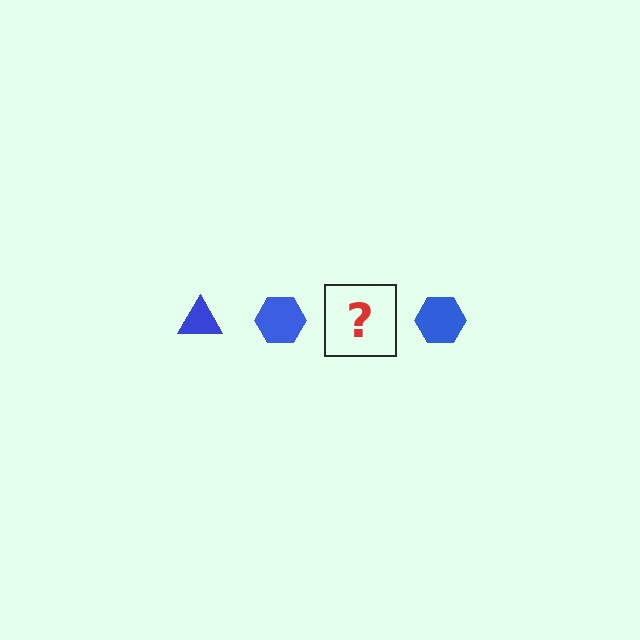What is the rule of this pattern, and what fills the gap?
The rule is that the pattern cycles through triangle, hexagon shapes in blue. The gap should be filled with a blue triangle.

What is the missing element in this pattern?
The missing element is a blue triangle.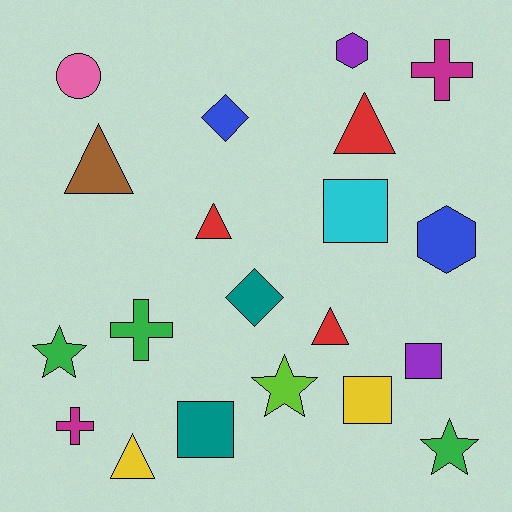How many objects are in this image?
There are 20 objects.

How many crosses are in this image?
There are 3 crosses.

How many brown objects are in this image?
There is 1 brown object.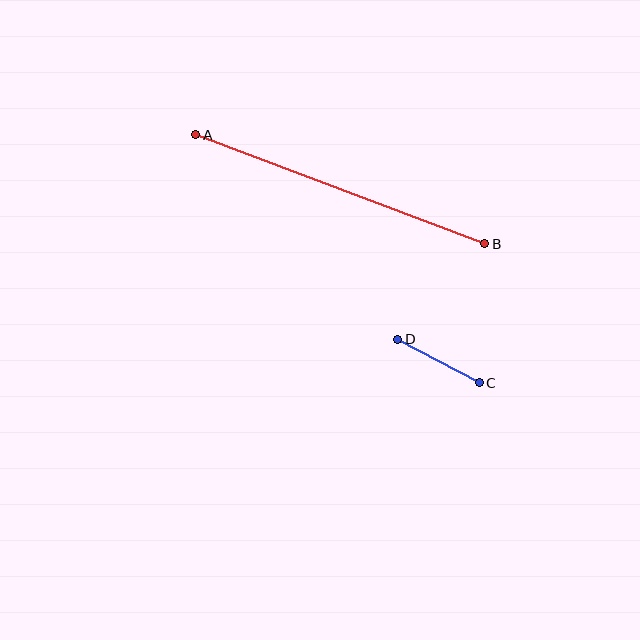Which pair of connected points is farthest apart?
Points A and B are farthest apart.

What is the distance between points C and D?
The distance is approximately 92 pixels.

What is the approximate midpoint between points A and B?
The midpoint is at approximately (340, 189) pixels.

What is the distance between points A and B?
The distance is approximately 309 pixels.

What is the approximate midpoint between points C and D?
The midpoint is at approximately (438, 361) pixels.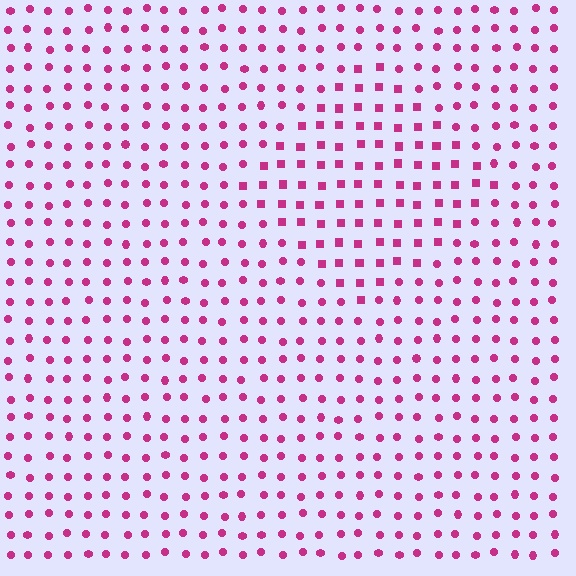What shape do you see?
I see a diamond.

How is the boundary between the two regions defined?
The boundary is defined by a change in element shape: squares inside vs. circles outside. All elements share the same color and spacing.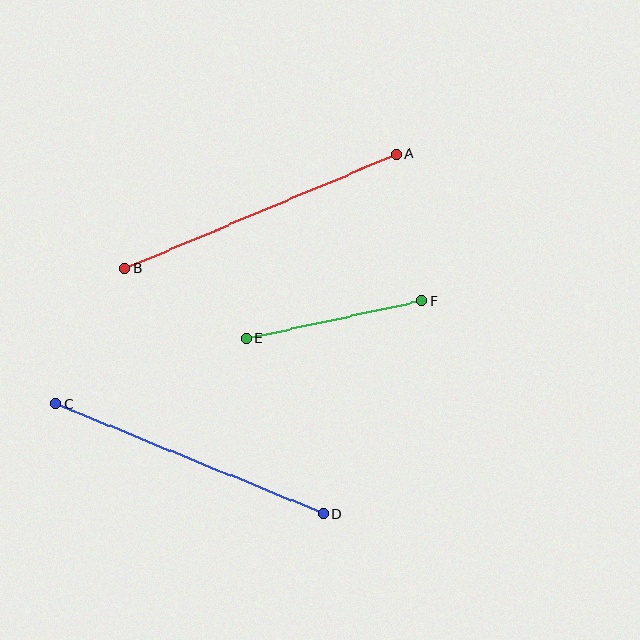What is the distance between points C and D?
The distance is approximately 289 pixels.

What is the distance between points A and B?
The distance is approximately 295 pixels.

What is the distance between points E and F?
The distance is approximately 179 pixels.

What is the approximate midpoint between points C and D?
The midpoint is at approximately (190, 459) pixels.